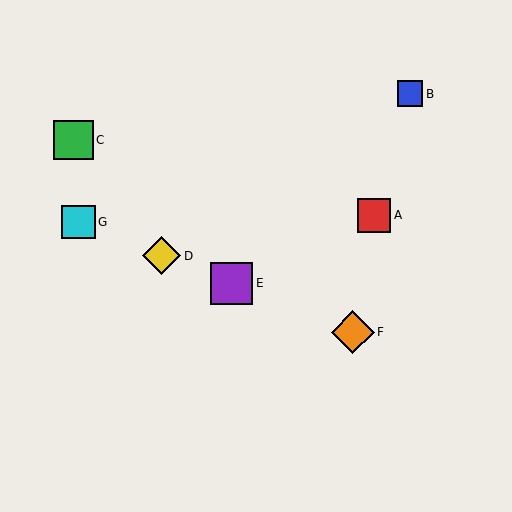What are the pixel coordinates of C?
Object C is at (74, 140).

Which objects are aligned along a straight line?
Objects D, E, F, G are aligned along a straight line.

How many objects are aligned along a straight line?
4 objects (D, E, F, G) are aligned along a straight line.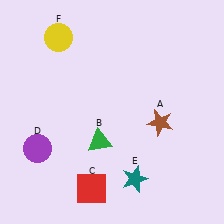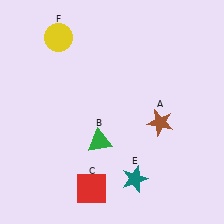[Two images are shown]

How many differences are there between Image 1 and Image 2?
There is 1 difference between the two images.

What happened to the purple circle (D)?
The purple circle (D) was removed in Image 2. It was in the bottom-left area of Image 1.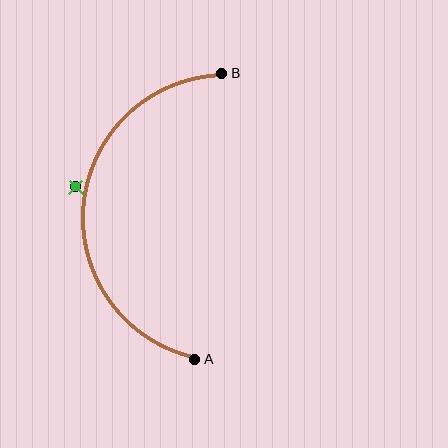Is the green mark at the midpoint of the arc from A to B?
No — the green mark does not lie on the arc at all. It sits slightly outside the curve.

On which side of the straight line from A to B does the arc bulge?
The arc bulges to the left of the straight line connecting A and B.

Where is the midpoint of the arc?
The arc midpoint is the point on the curve farthest from the straight line joining A and B. It sits to the left of that line.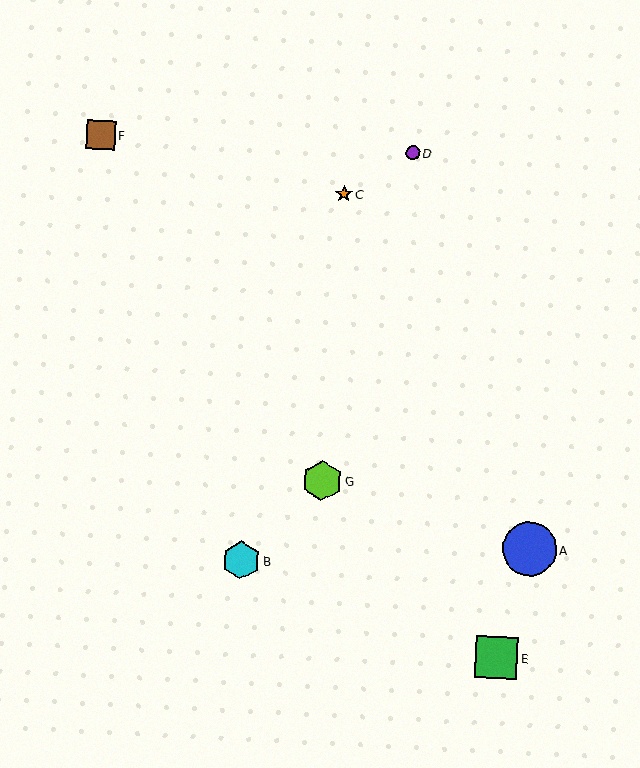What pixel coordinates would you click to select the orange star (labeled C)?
Click at (344, 194) to select the orange star C.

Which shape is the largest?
The blue circle (labeled A) is the largest.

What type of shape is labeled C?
Shape C is an orange star.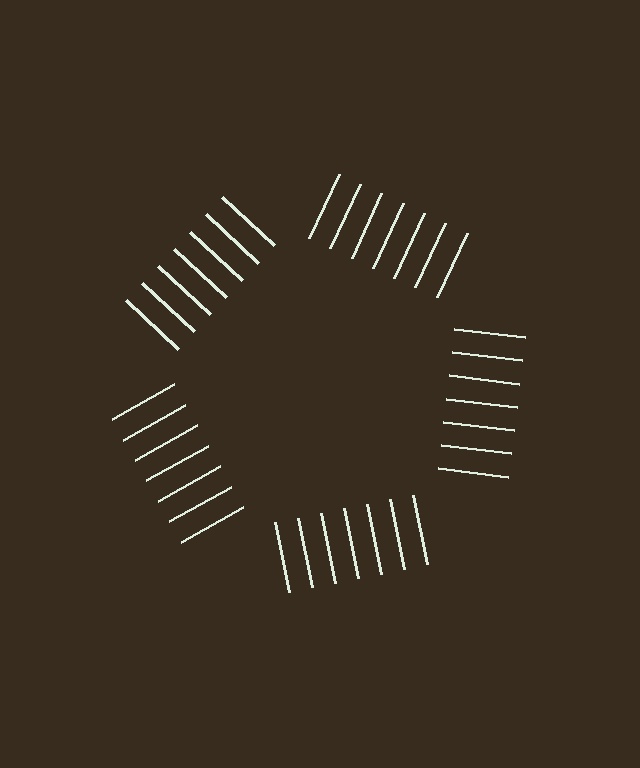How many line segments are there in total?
35 — 7 along each of the 5 edges.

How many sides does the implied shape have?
5 sides — the line-ends trace a pentagon.